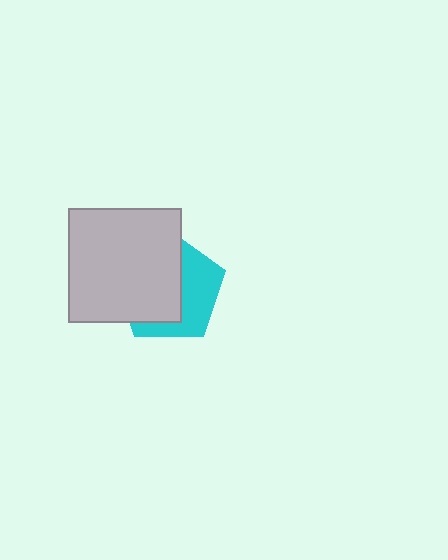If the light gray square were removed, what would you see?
You would see the complete cyan pentagon.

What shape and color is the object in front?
The object in front is a light gray square.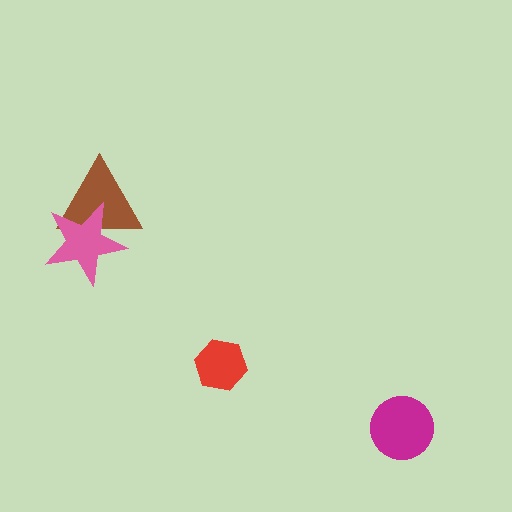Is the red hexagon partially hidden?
No, no other shape covers it.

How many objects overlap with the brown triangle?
1 object overlaps with the brown triangle.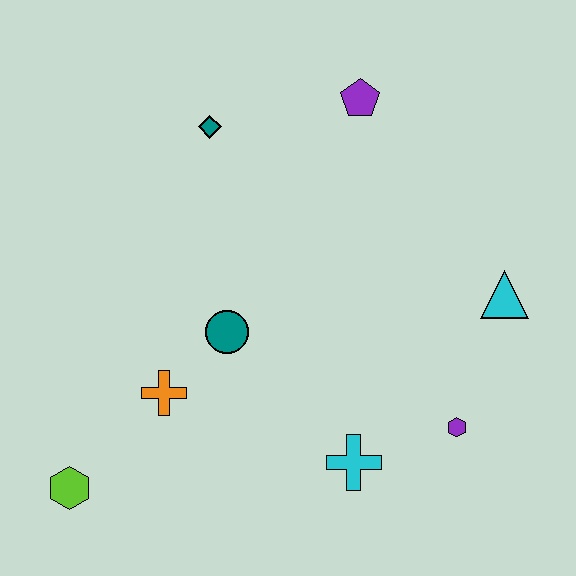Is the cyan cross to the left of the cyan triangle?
Yes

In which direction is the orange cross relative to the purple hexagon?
The orange cross is to the left of the purple hexagon.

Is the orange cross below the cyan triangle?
Yes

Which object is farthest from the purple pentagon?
The lime hexagon is farthest from the purple pentagon.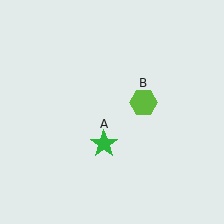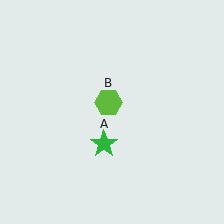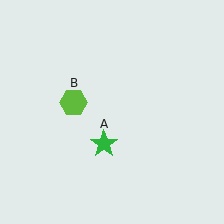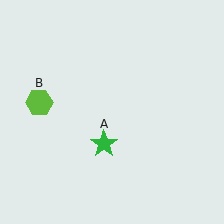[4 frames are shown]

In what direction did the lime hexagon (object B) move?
The lime hexagon (object B) moved left.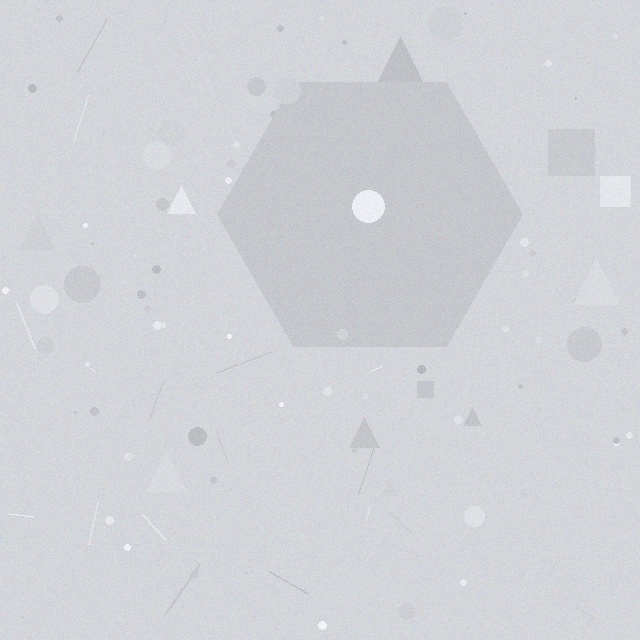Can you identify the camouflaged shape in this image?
The camouflaged shape is a hexagon.